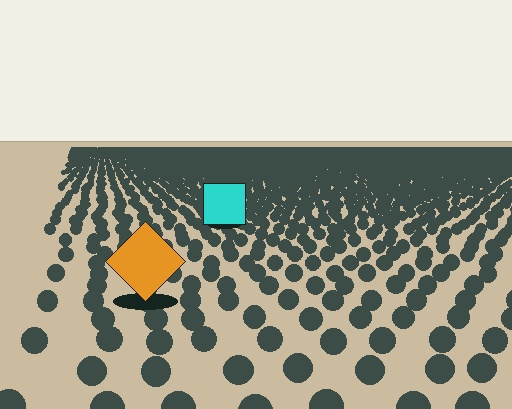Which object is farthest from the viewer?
The cyan square is farthest from the viewer. It appears smaller and the ground texture around it is denser.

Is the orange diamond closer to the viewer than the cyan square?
Yes. The orange diamond is closer — you can tell from the texture gradient: the ground texture is coarser near it.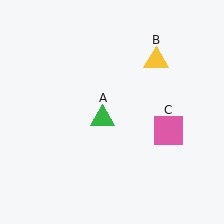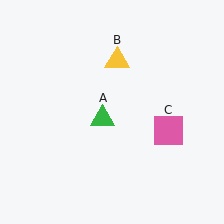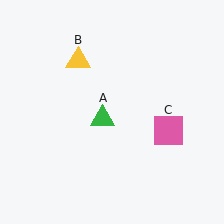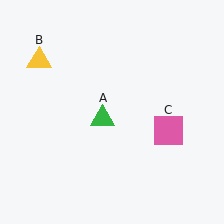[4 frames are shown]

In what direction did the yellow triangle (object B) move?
The yellow triangle (object B) moved left.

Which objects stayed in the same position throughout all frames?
Green triangle (object A) and pink square (object C) remained stationary.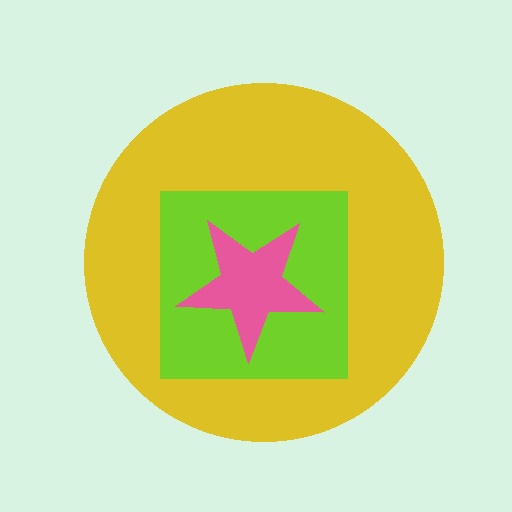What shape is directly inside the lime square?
The pink star.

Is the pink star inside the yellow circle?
Yes.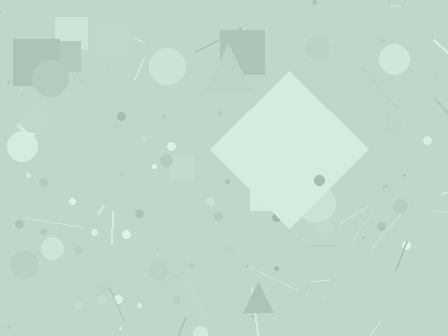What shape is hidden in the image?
A diamond is hidden in the image.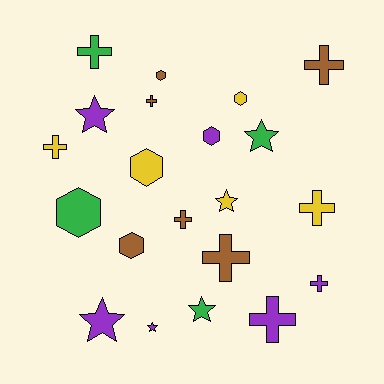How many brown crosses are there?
There are 4 brown crosses.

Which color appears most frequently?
Purple, with 6 objects.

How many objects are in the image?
There are 21 objects.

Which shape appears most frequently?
Cross, with 9 objects.